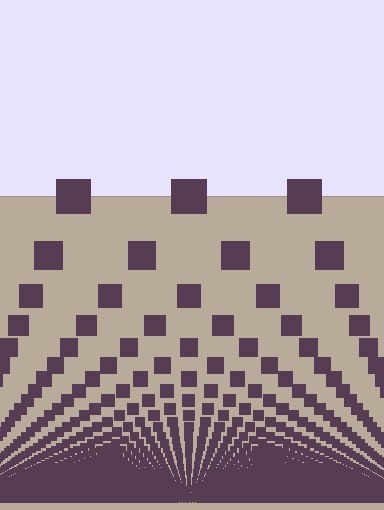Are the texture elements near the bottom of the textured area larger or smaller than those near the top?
Smaller. The gradient is inverted — elements near the bottom are smaller and denser.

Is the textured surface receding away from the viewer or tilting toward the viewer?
The surface appears to tilt toward the viewer. Texture elements get larger and sparser toward the top.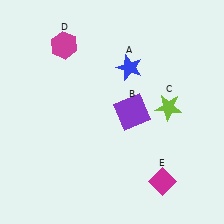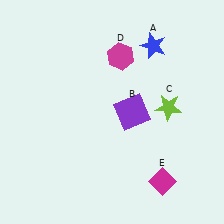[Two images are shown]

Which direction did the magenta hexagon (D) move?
The magenta hexagon (D) moved right.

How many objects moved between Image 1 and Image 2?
2 objects moved between the two images.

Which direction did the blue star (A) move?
The blue star (A) moved right.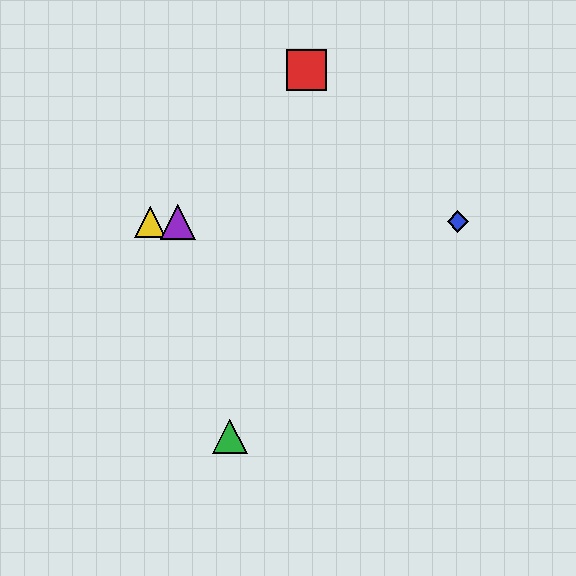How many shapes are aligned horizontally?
3 shapes (the blue diamond, the yellow triangle, the purple triangle) are aligned horizontally.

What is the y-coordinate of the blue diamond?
The blue diamond is at y≈222.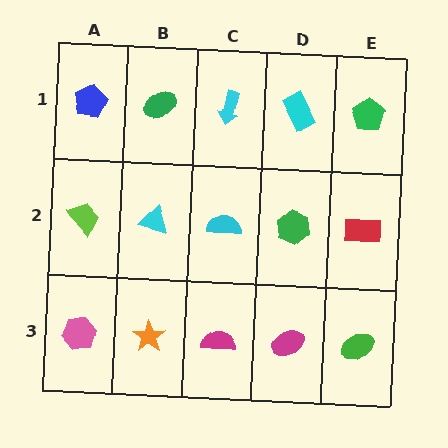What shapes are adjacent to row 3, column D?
A green hexagon (row 2, column D), a magenta semicircle (row 3, column C), a green ellipse (row 3, column E).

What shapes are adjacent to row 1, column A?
A lime trapezoid (row 2, column A), a green ellipse (row 1, column B).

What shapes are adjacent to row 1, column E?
A red rectangle (row 2, column E), a cyan rectangle (row 1, column D).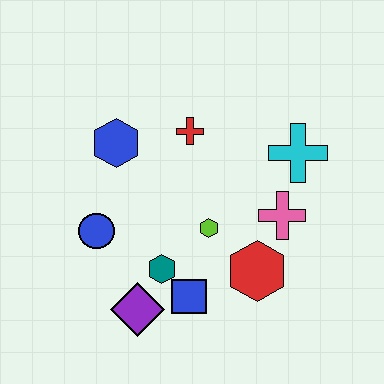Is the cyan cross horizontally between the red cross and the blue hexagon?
No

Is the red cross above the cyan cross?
Yes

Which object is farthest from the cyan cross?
The purple diamond is farthest from the cyan cross.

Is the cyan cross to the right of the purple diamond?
Yes